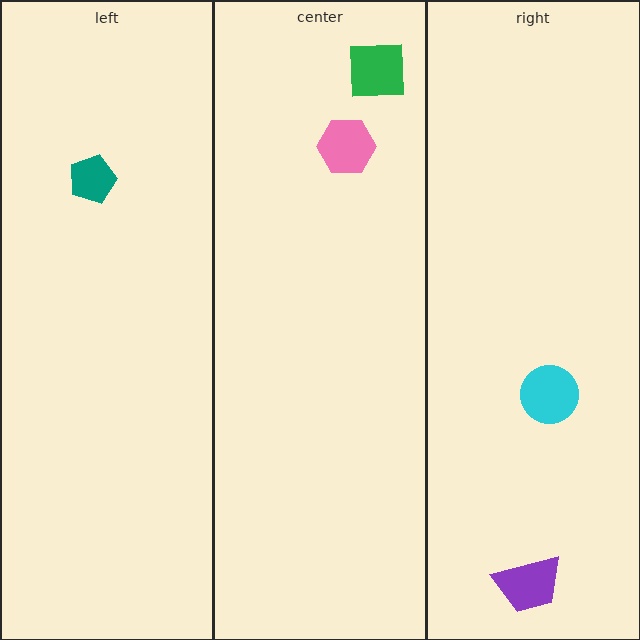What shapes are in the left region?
The teal pentagon.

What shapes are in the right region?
The cyan circle, the purple trapezoid.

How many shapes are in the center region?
2.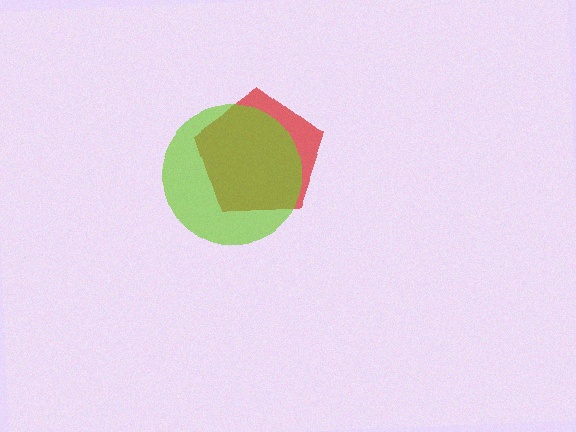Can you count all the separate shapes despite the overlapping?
Yes, there are 2 separate shapes.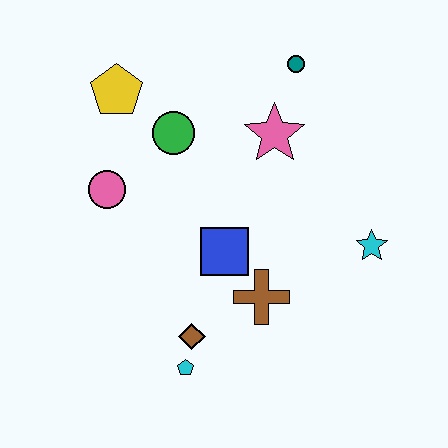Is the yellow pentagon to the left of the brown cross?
Yes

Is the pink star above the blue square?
Yes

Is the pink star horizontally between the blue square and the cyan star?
Yes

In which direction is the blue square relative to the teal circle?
The blue square is below the teal circle.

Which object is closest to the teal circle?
The pink star is closest to the teal circle.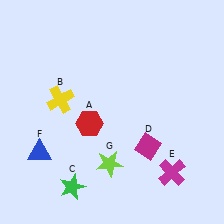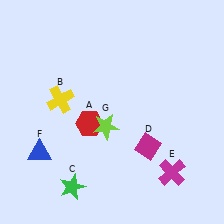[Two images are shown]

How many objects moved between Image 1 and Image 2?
1 object moved between the two images.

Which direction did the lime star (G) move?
The lime star (G) moved up.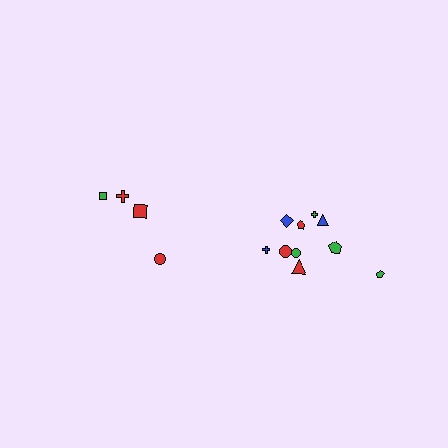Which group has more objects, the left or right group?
The right group.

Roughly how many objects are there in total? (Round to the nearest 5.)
Roughly 15 objects in total.